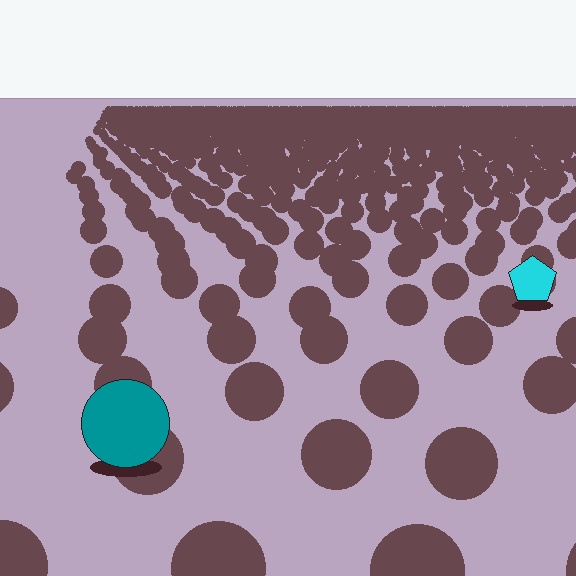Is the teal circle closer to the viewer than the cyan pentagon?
Yes. The teal circle is closer — you can tell from the texture gradient: the ground texture is coarser near it.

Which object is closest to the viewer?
The teal circle is closest. The texture marks near it are larger and more spread out.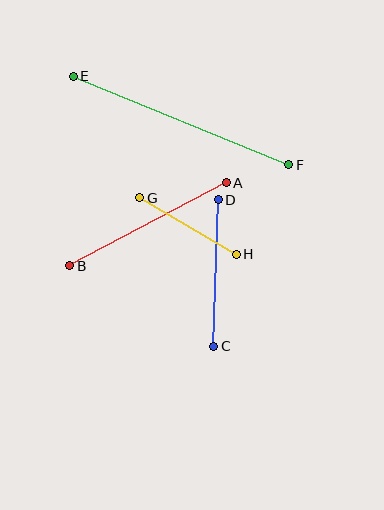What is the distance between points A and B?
The distance is approximately 177 pixels.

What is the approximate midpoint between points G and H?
The midpoint is at approximately (188, 226) pixels.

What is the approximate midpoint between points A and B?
The midpoint is at approximately (148, 224) pixels.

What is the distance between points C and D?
The distance is approximately 147 pixels.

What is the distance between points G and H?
The distance is approximately 112 pixels.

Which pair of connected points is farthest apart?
Points E and F are farthest apart.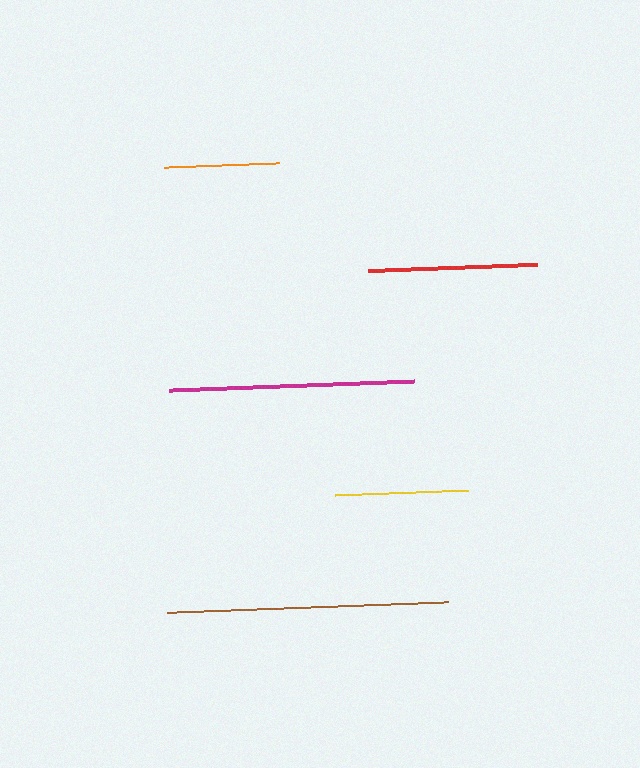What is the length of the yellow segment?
The yellow segment is approximately 133 pixels long.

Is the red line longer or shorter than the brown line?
The brown line is longer than the red line.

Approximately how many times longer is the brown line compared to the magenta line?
The brown line is approximately 1.1 times the length of the magenta line.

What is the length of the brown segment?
The brown segment is approximately 281 pixels long.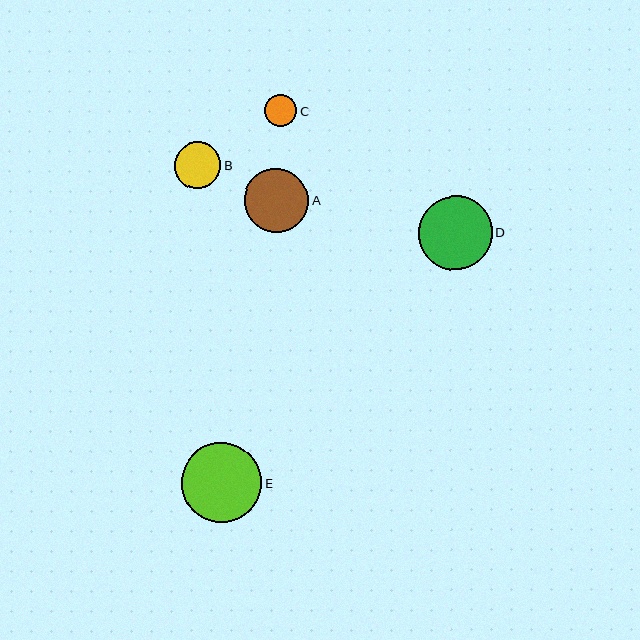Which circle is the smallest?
Circle C is the smallest with a size of approximately 32 pixels.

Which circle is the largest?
Circle E is the largest with a size of approximately 80 pixels.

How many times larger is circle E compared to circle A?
Circle E is approximately 1.2 times the size of circle A.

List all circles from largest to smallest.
From largest to smallest: E, D, A, B, C.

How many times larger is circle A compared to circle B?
Circle A is approximately 1.4 times the size of circle B.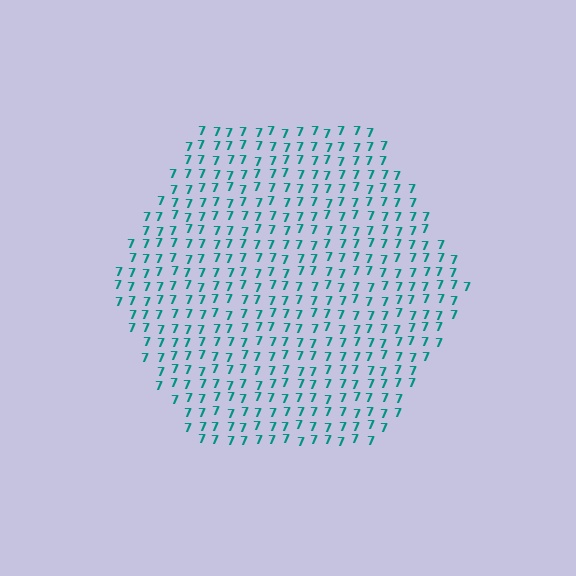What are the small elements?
The small elements are digit 7's.